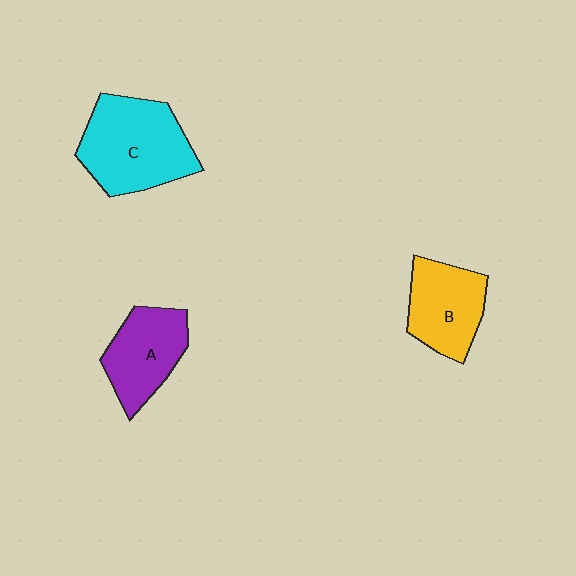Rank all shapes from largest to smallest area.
From largest to smallest: C (cyan), B (yellow), A (purple).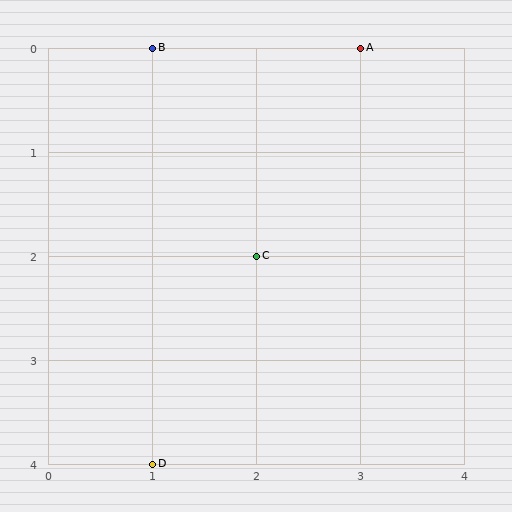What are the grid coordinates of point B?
Point B is at grid coordinates (1, 0).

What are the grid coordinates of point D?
Point D is at grid coordinates (1, 4).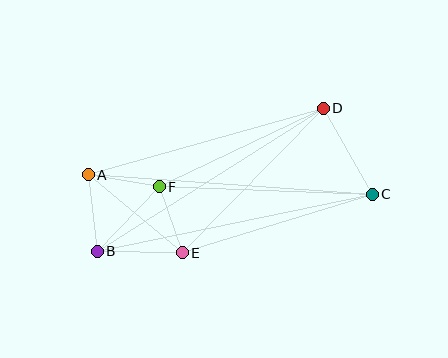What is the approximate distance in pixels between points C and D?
The distance between C and D is approximately 99 pixels.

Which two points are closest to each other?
Points E and F are closest to each other.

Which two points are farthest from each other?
Points A and C are farthest from each other.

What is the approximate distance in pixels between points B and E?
The distance between B and E is approximately 85 pixels.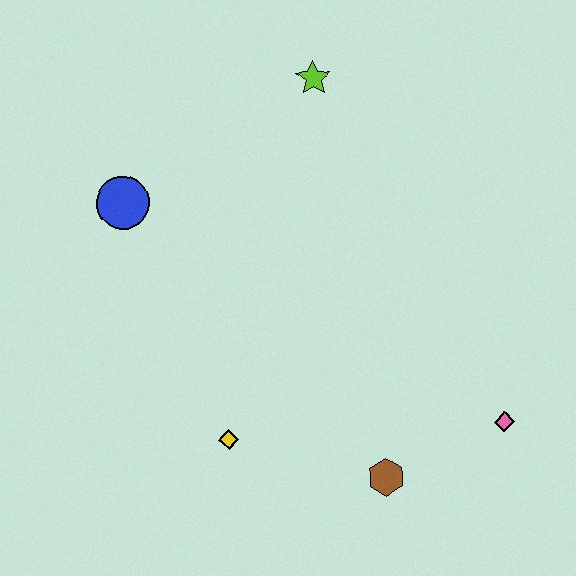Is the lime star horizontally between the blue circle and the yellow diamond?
No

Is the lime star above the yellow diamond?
Yes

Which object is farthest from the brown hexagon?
The lime star is farthest from the brown hexagon.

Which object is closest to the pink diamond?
The brown hexagon is closest to the pink diamond.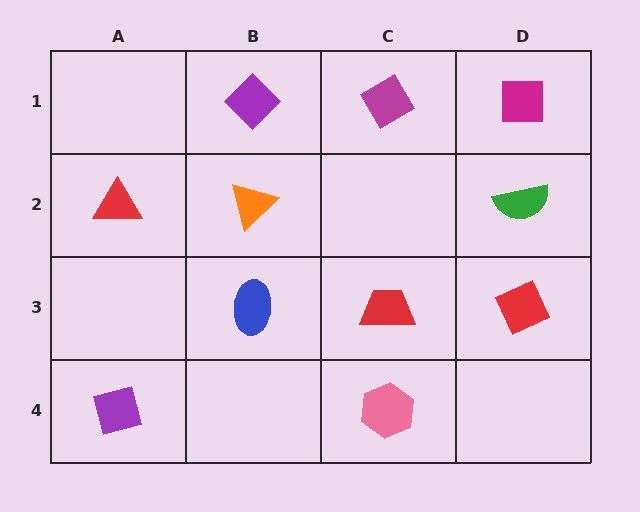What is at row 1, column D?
A magenta square.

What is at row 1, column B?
A purple diamond.